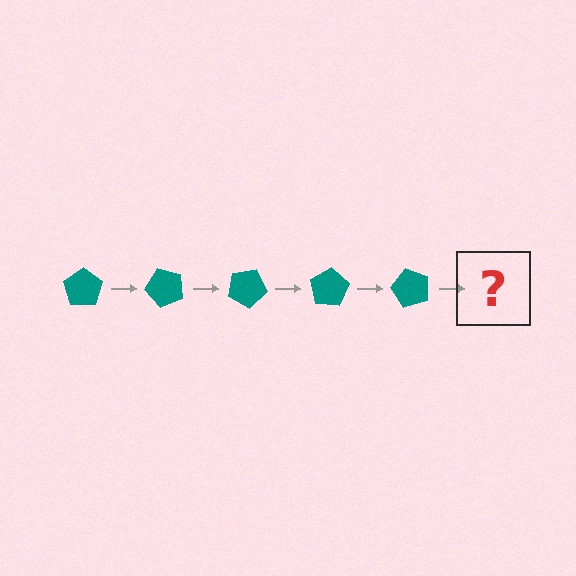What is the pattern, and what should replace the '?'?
The pattern is that the pentagon rotates 50 degrees each step. The '?' should be a teal pentagon rotated 250 degrees.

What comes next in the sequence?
The next element should be a teal pentagon rotated 250 degrees.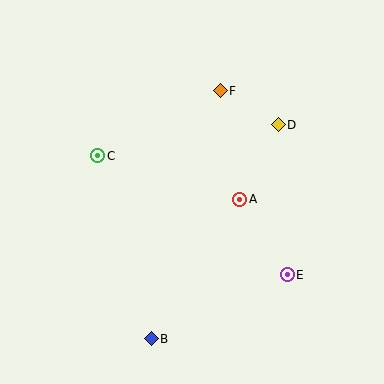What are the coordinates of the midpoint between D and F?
The midpoint between D and F is at (249, 108).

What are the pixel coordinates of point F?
Point F is at (220, 91).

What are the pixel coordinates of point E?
Point E is at (287, 275).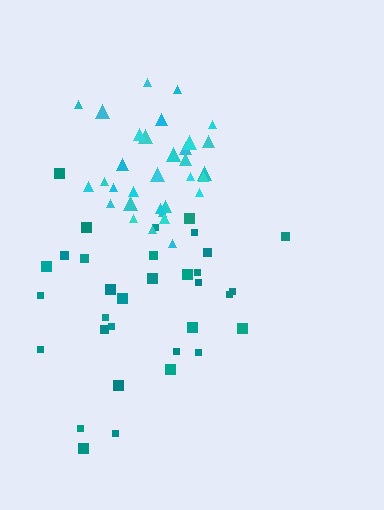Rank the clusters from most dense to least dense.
cyan, teal.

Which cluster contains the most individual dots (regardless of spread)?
Teal (33).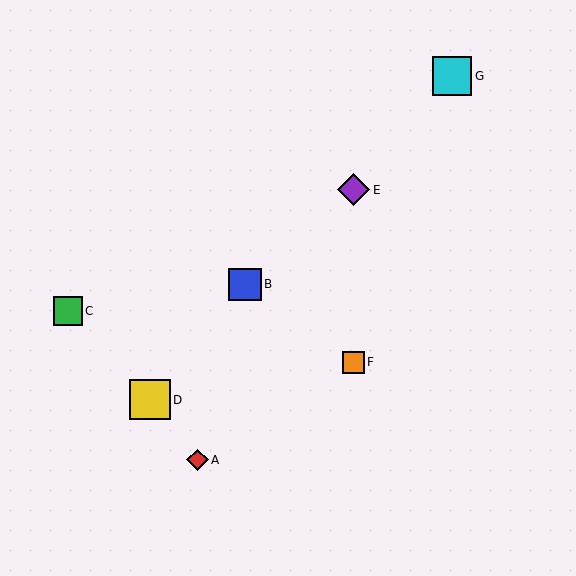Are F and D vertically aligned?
No, F is at x≈353 and D is at x≈150.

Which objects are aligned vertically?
Objects E, F are aligned vertically.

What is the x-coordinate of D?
Object D is at x≈150.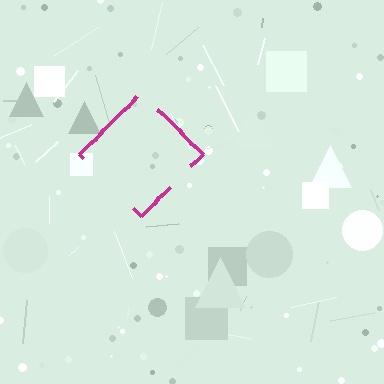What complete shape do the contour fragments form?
The contour fragments form a diamond.